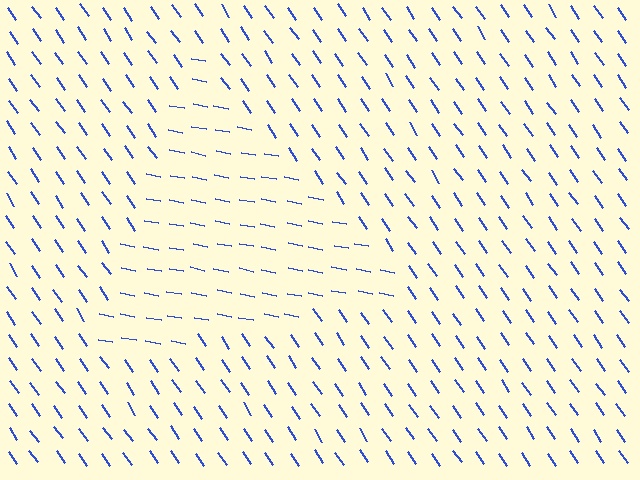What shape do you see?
I see a triangle.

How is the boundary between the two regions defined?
The boundary is defined purely by a change in line orientation (approximately 45 degrees difference). All lines are the same color and thickness.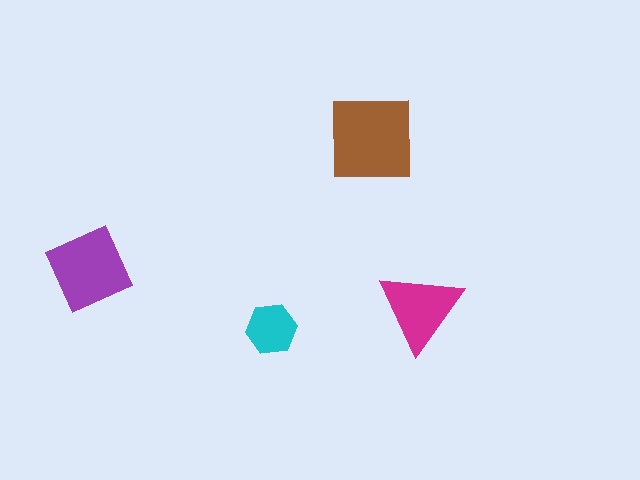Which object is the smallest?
The cyan hexagon.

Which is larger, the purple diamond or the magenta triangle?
The purple diamond.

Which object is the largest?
The brown square.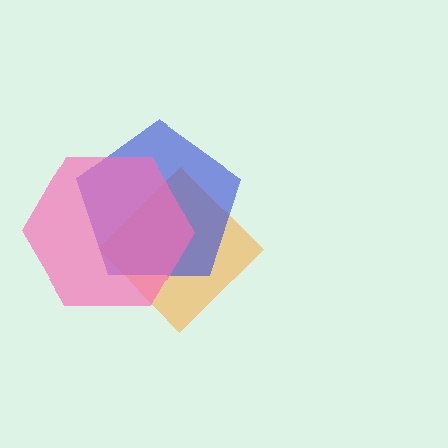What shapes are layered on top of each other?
The layered shapes are: an orange diamond, a blue pentagon, a pink hexagon.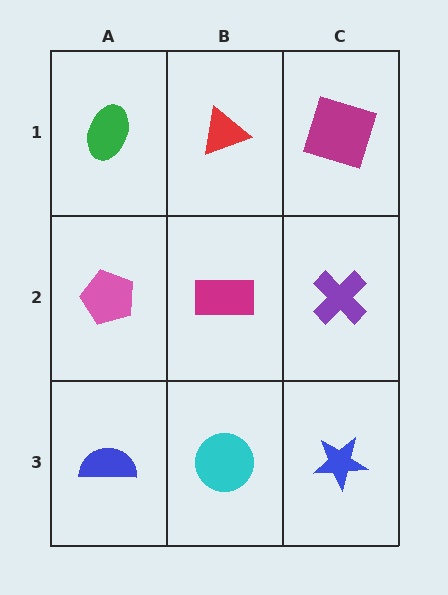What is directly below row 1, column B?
A magenta rectangle.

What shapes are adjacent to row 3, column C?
A purple cross (row 2, column C), a cyan circle (row 3, column B).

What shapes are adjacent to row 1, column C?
A purple cross (row 2, column C), a red triangle (row 1, column B).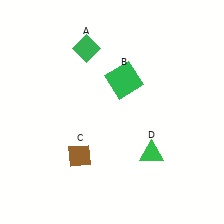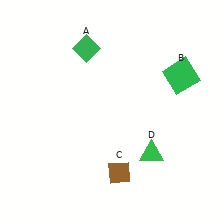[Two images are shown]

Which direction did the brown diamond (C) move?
The brown diamond (C) moved right.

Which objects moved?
The objects that moved are: the green square (B), the brown diamond (C).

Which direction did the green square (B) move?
The green square (B) moved right.